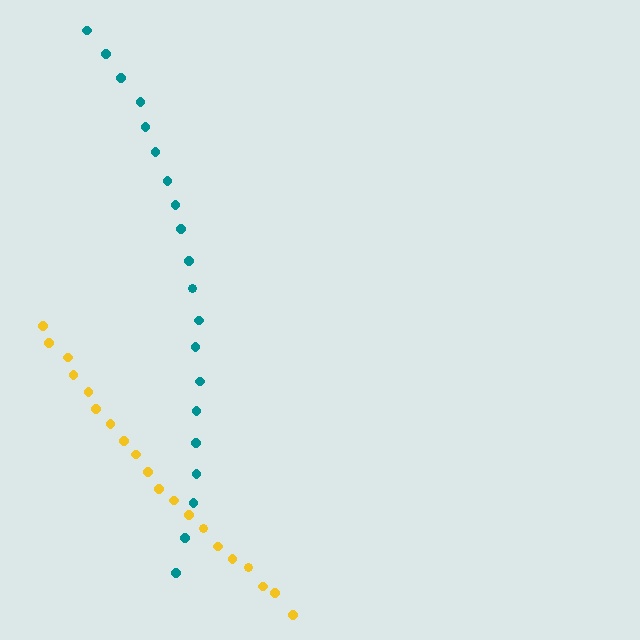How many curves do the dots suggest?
There are 2 distinct paths.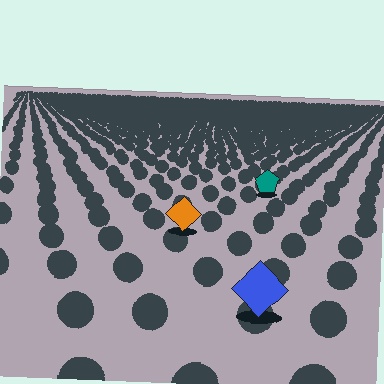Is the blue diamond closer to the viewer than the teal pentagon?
Yes. The blue diamond is closer — you can tell from the texture gradient: the ground texture is coarser near it.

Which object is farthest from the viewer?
The teal pentagon is farthest from the viewer. It appears smaller and the ground texture around it is denser.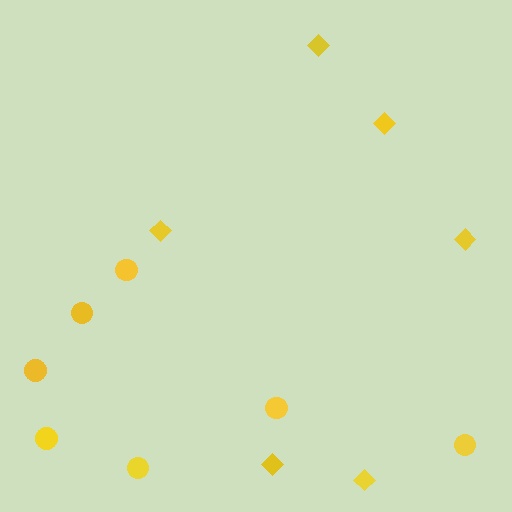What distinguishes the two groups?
There are 2 groups: one group of circles (7) and one group of diamonds (6).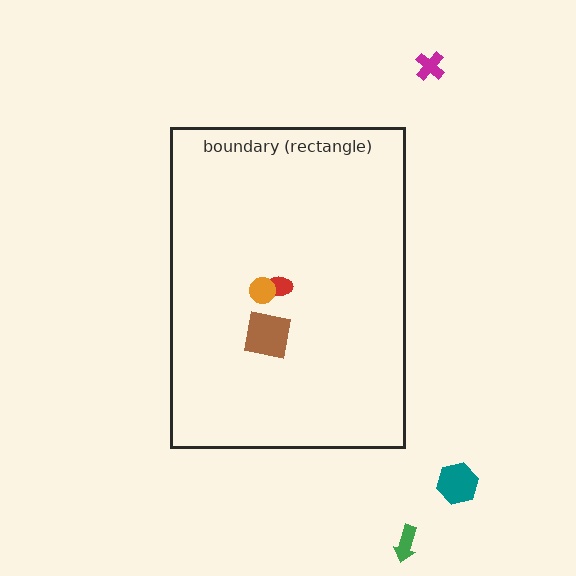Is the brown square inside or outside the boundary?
Inside.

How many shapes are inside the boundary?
3 inside, 3 outside.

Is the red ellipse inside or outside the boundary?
Inside.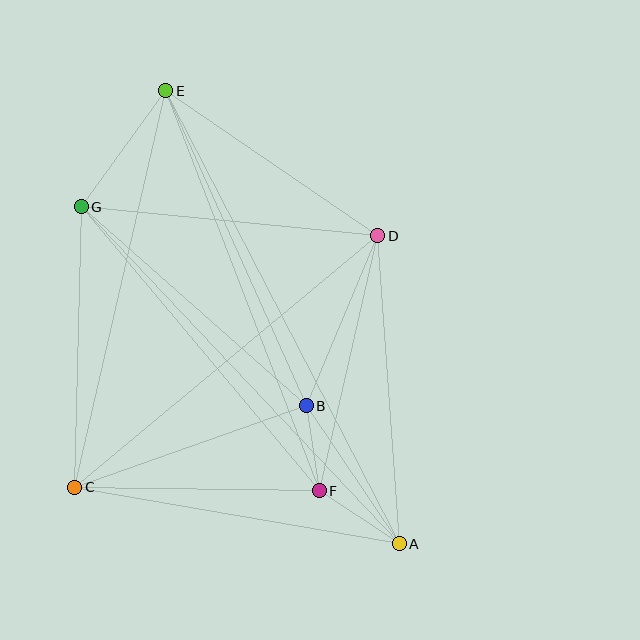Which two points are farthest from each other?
Points A and E are farthest from each other.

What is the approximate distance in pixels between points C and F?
The distance between C and F is approximately 245 pixels.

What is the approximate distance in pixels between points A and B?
The distance between A and B is approximately 166 pixels.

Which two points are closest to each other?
Points B and F are closest to each other.